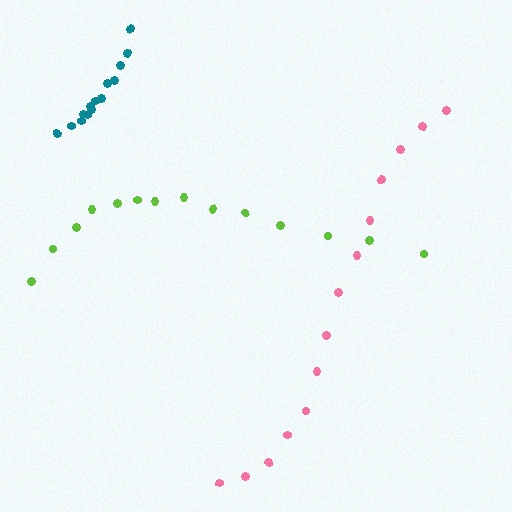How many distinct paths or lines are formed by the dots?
There are 3 distinct paths.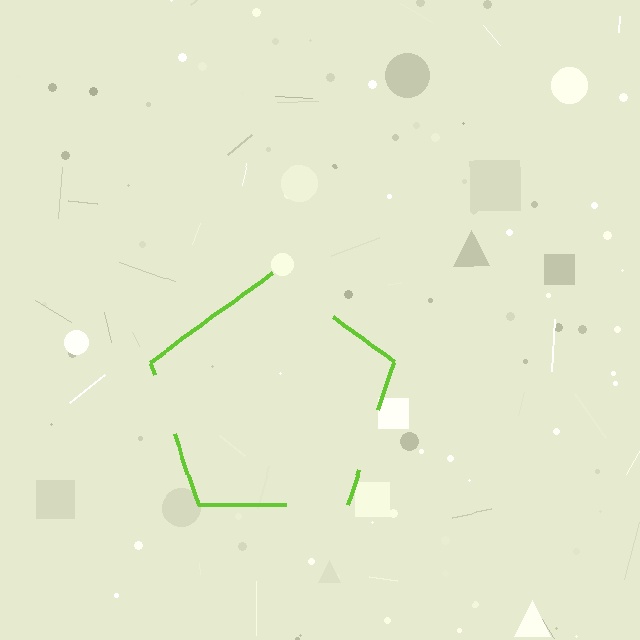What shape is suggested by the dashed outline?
The dashed outline suggests a pentagon.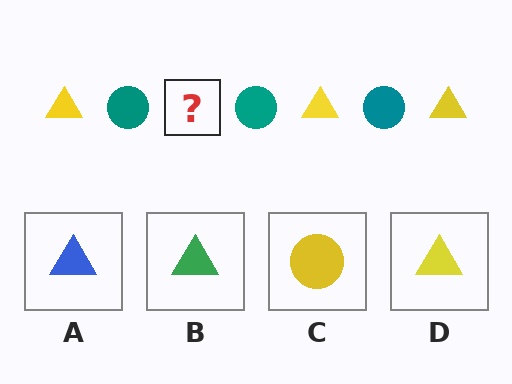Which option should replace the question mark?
Option D.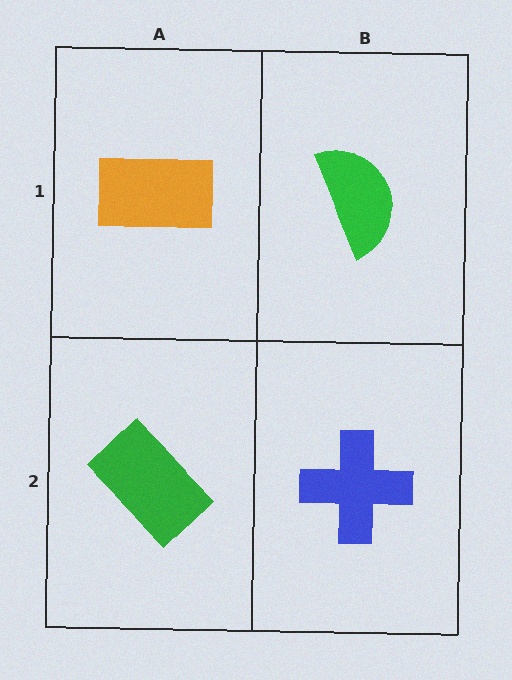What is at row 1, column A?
An orange rectangle.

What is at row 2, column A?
A green rectangle.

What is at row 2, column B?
A blue cross.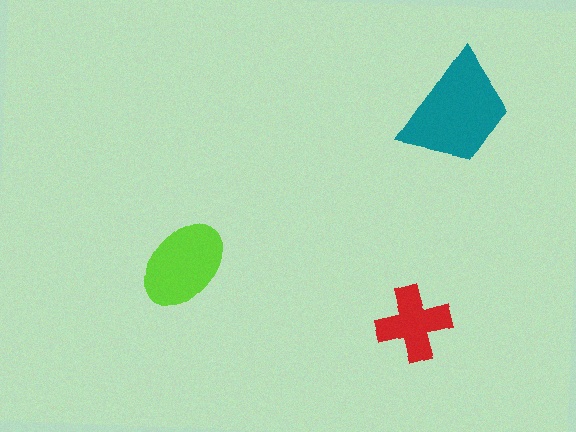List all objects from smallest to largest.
The red cross, the lime ellipse, the teal trapezoid.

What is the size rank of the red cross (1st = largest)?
3rd.